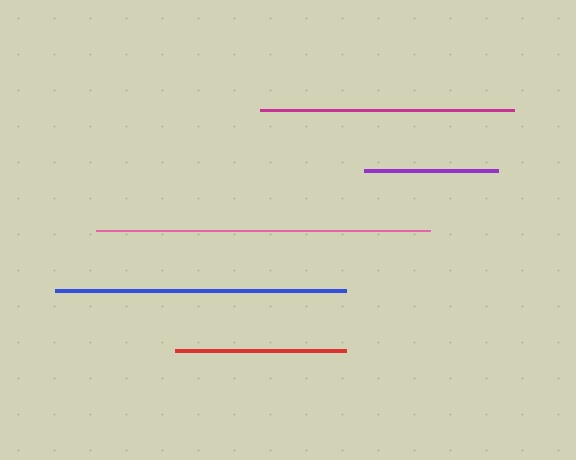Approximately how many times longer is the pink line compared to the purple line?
The pink line is approximately 2.5 times the length of the purple line.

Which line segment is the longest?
The pink line is the longest at approximately 335 pixels.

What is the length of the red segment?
The red segment is approximately 171 pixels long.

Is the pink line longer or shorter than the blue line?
The pink line is longer than the blue line.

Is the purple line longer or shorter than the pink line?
The pink line is longer than the purple line.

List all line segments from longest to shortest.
From longest to shortest: pink, blue, magenta, red, purple.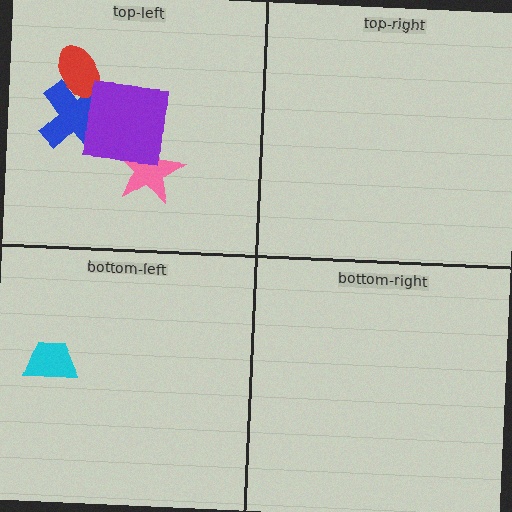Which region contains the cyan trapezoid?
The bottom-left region.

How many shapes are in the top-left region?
4.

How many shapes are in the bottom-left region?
1.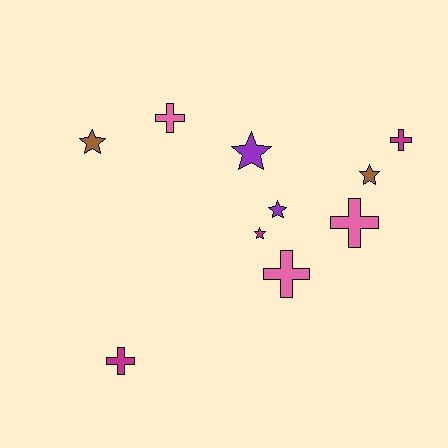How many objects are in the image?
There are 10 objects.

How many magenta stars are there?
There is 1 magenta star.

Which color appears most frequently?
Magenta, with 3 objects.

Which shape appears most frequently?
Cross, with 5 objects.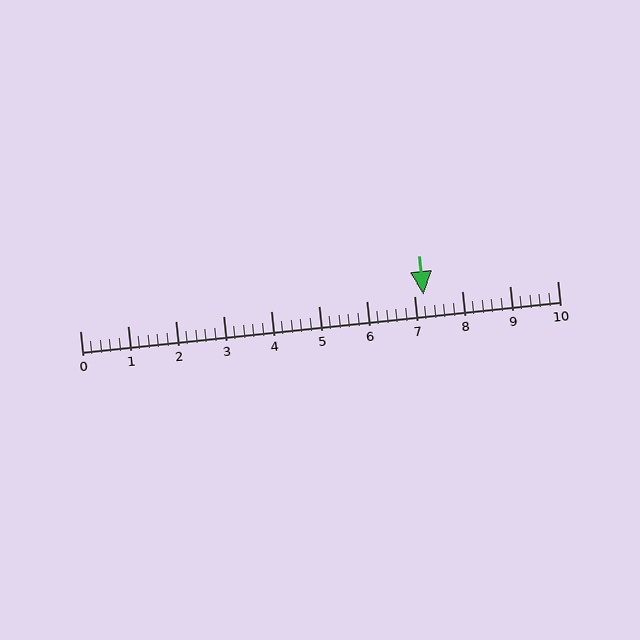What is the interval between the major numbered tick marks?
The major tick marks are spaced 1 units apart.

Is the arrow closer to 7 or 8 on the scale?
The arrow is closer to 7.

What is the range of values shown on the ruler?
The ruler shows values from 0 to 10.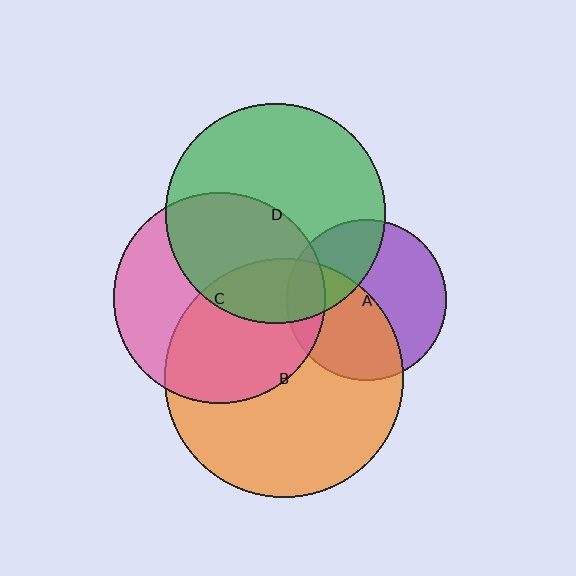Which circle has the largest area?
Circle B (orange).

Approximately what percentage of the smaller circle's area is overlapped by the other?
Approximately 50%.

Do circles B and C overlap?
Yes.